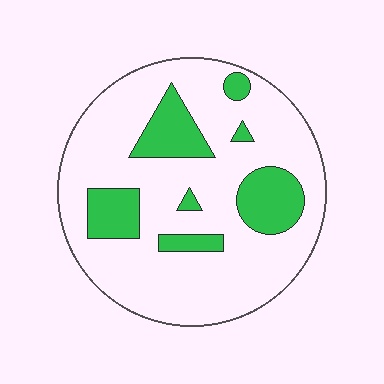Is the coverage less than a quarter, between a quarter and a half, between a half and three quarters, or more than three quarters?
Less than a quarter.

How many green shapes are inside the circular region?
7.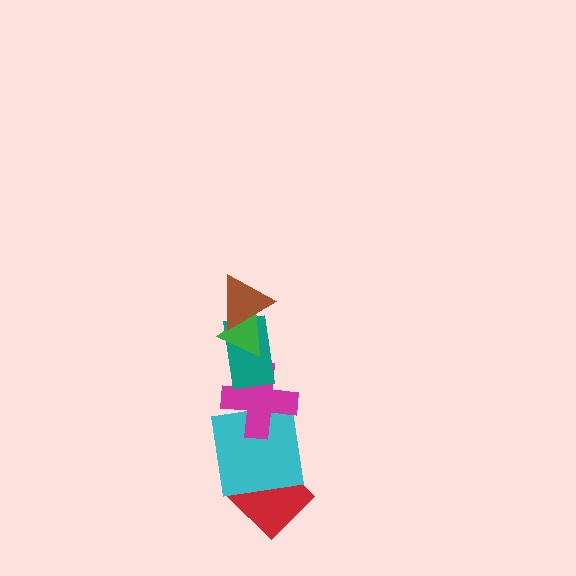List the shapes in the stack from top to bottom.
From top to bottom: the brown triangle, the green triangle, the teal rectangle, the magenta cross, the cyan square, the red diamond.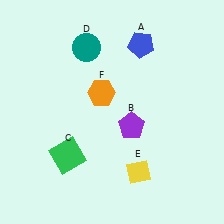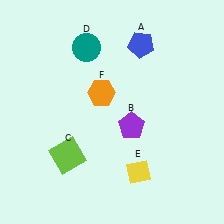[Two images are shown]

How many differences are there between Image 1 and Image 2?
There is 1 difference between the two images.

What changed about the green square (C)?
In Image 1, C is green. In Image 2, it changed to lime.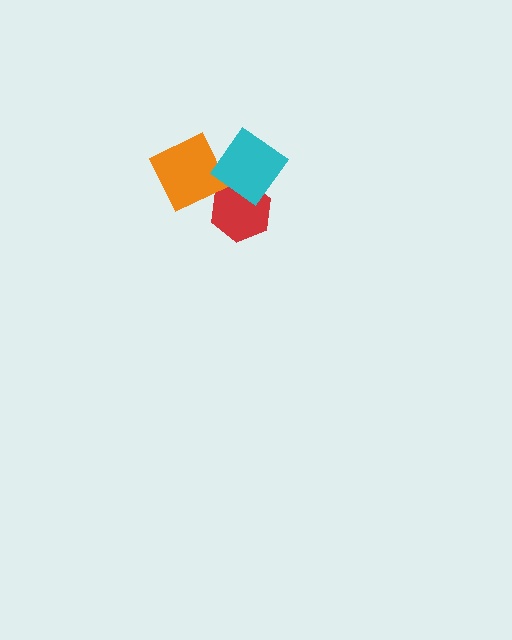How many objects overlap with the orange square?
0 objects overlap with the orange square.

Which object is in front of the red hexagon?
The cyan diamond is in front of the red hexagon.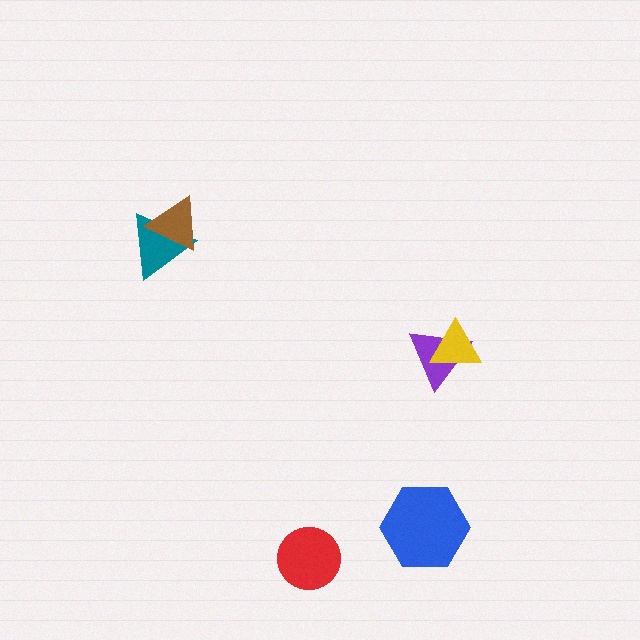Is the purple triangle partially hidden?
Yes, it is partially covered by another shape.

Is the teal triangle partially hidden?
Yes, it is partially covered by another shape.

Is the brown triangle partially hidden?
No, no other shape covers it.